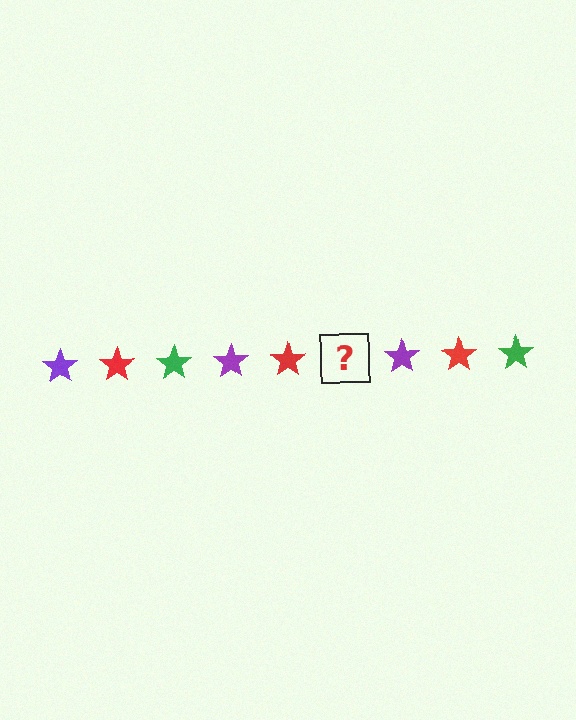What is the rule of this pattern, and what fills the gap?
The rule is that the pattern cycles through purple, red, green stars. The gap should be filled with a green star.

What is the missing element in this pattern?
The missing element is a green star.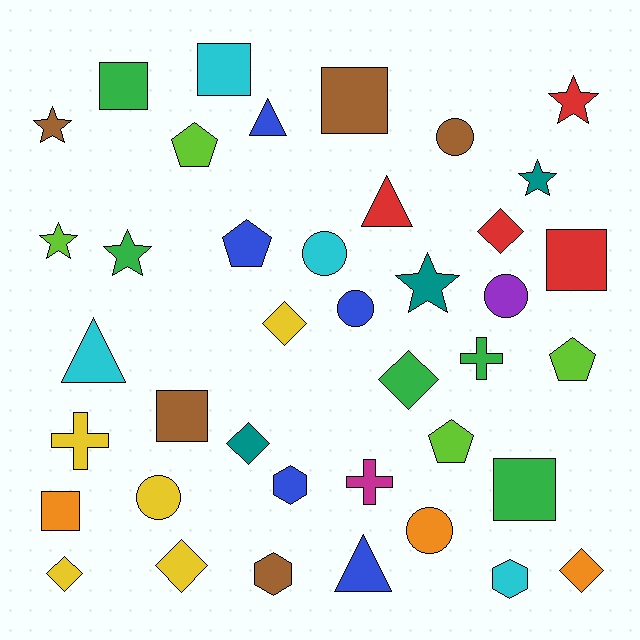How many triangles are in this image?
There are 4 triangles.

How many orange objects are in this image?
There are 3 orange objects.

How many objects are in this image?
There are 40 objects.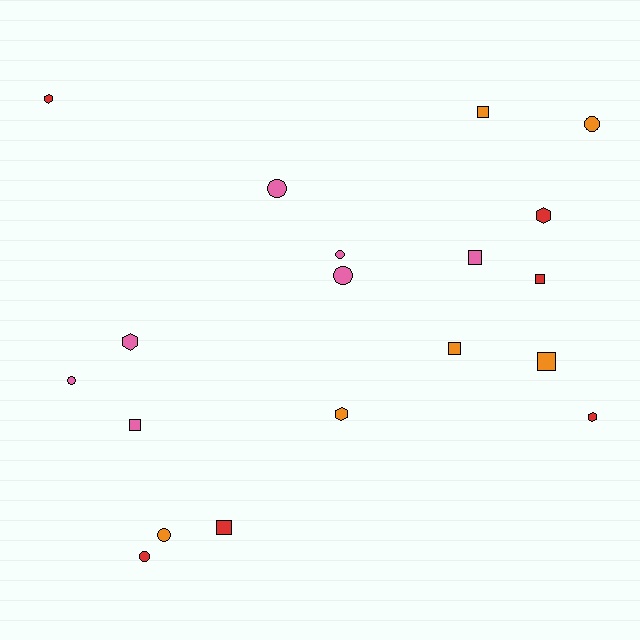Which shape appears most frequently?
Circle, with 7 objects.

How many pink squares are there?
There are 2 pink squares.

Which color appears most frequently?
Pink, with 7 objects.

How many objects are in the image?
There are 19 objects.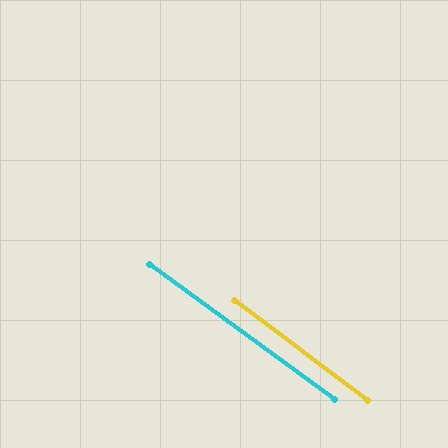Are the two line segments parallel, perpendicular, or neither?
Parallel — their directions differ by only 0.6°.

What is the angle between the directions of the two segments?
Approximately 1 degree.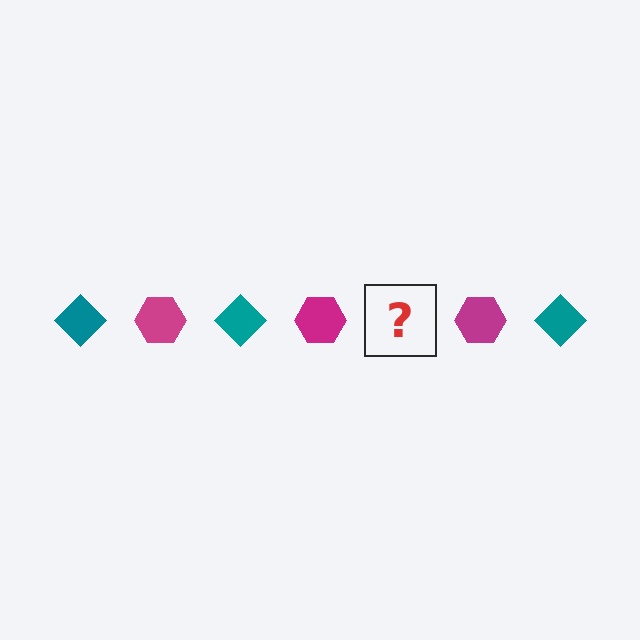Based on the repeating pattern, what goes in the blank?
The blank should be a teal diamond.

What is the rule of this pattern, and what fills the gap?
The rule is that the pattern alternates between teal diamond and magenta hexagon. The gap should be filled with a teal diamond.